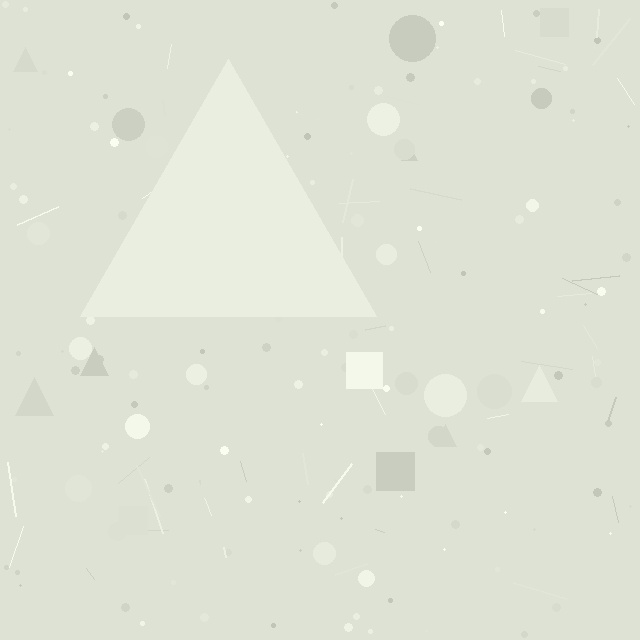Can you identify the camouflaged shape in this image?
The camouflaged shape is a triangle.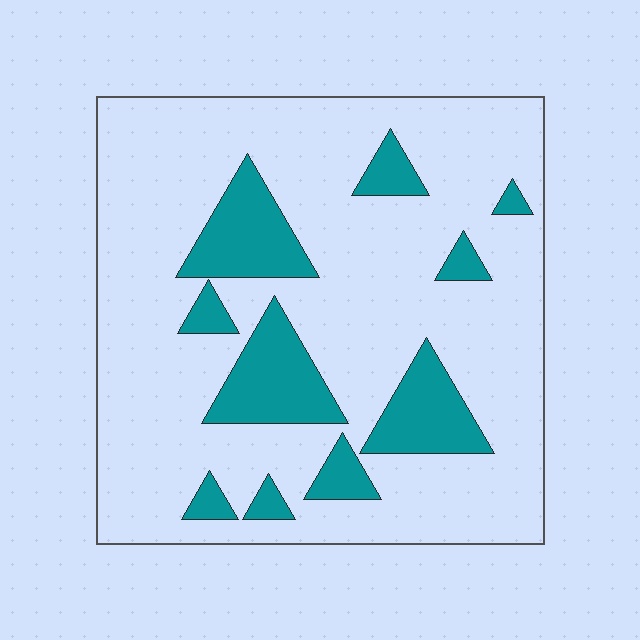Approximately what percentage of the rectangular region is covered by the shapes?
Approximately 20%.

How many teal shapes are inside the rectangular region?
10.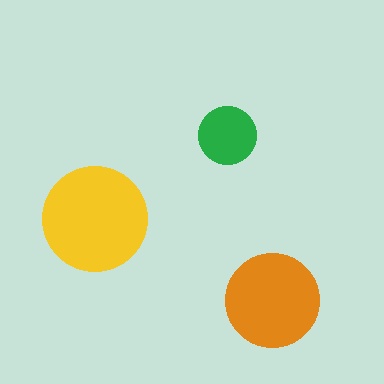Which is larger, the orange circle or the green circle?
The orange one.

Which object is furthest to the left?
The yellow circle is leftmost.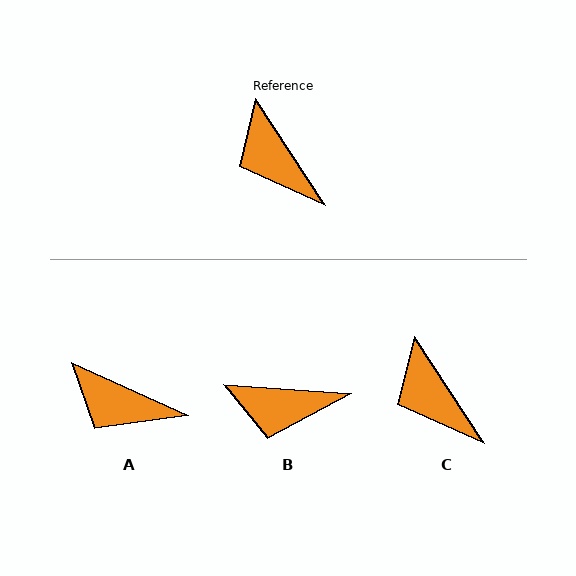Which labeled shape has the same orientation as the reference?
C.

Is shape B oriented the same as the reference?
No, it is off by about 53 degrees.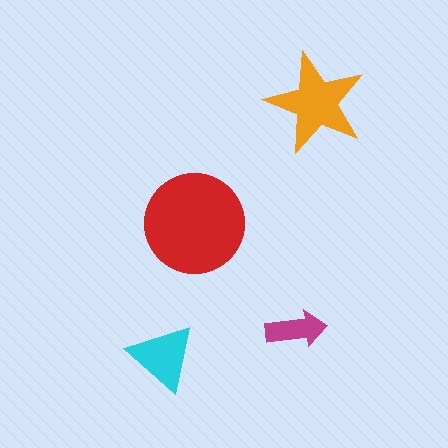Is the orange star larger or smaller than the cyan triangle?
Larger.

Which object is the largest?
The red circle.